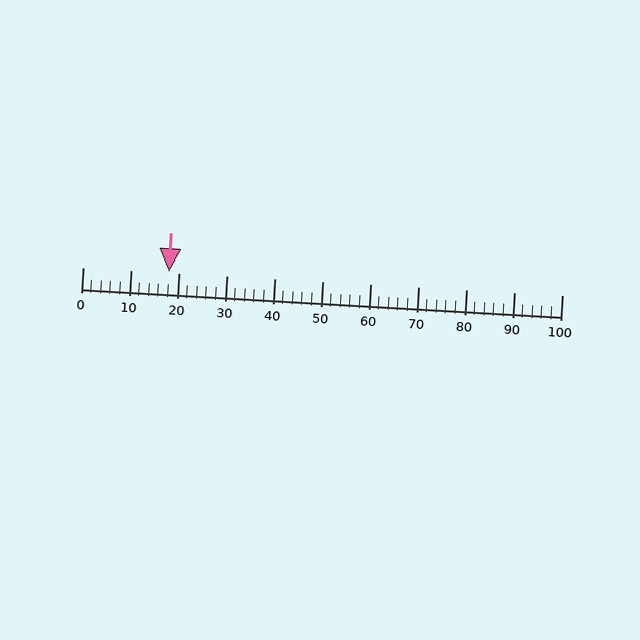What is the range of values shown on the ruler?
The ruler shows values from 0 to 100.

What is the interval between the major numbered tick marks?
The major tick marks are spaced 10 units apart.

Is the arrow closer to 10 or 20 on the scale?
The arrow is closer to 20.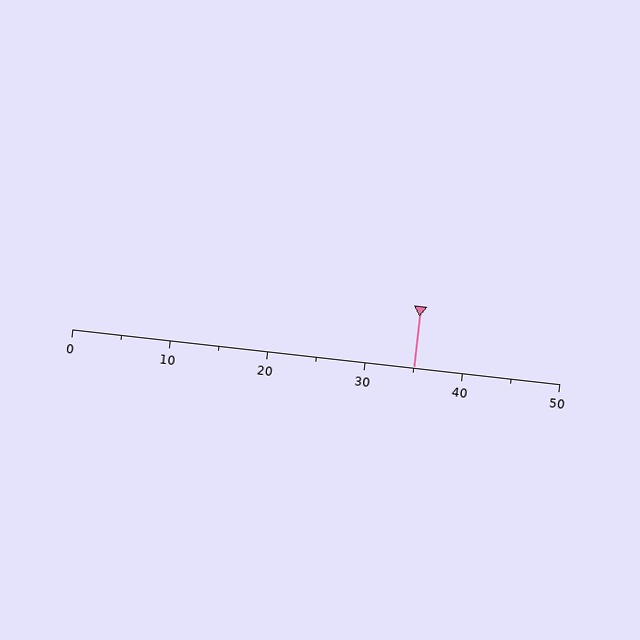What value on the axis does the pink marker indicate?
The marker indicates approximately 35.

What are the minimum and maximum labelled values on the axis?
The axis runs from 0 to 50.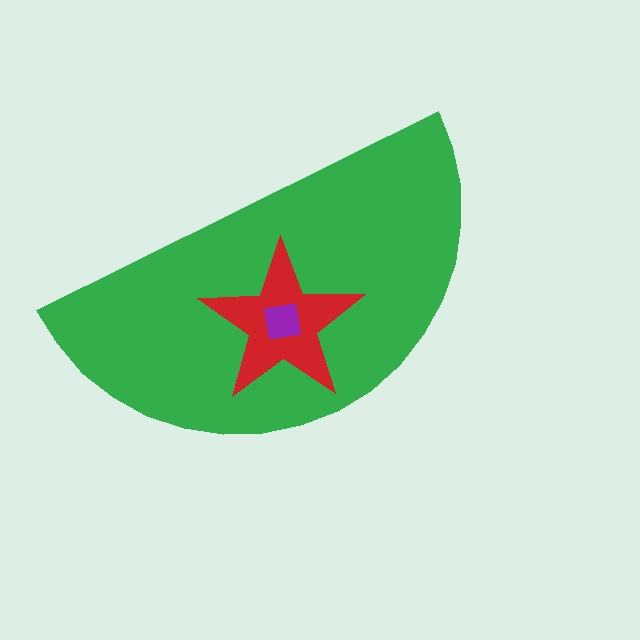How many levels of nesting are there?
3.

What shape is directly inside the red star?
The purple square.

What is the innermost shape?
The purple square.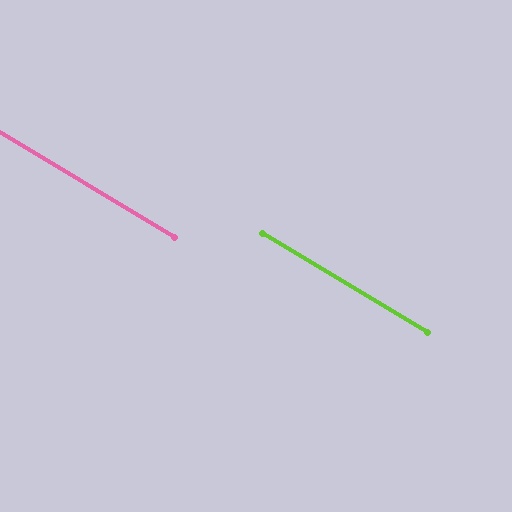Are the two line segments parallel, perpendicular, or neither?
Parallel — their directions differ by only 0.2°.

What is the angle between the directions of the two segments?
Approximately 0 degrees.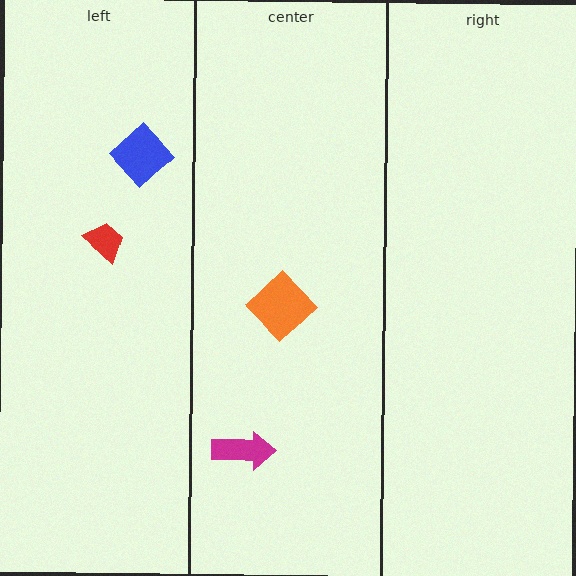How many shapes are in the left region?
2.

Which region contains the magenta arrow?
The center region.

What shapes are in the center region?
The orange diamond, the magenta arrow.